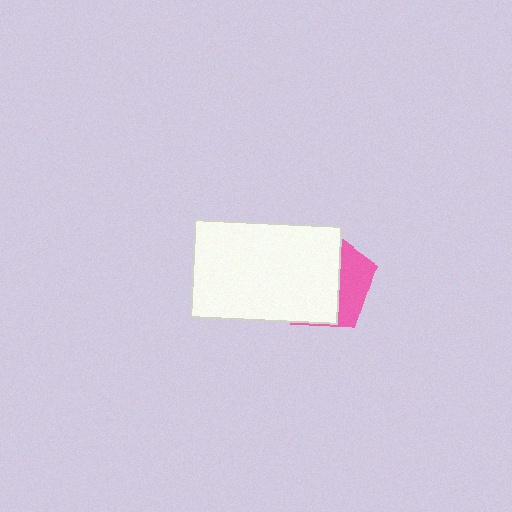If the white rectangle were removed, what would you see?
You would see the complete pink pentagon.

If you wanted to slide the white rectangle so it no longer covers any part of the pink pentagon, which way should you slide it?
Slide it left — that is the most direct way to separate the two shapes.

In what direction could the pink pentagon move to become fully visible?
The pink pentagon could move right. That would shift it out from behind the white rectangle entirely.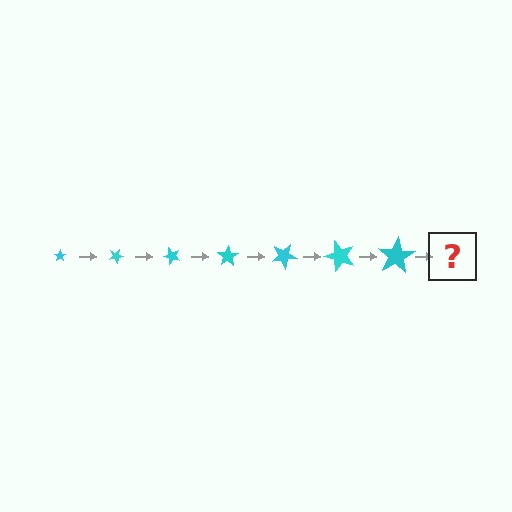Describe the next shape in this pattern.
It should be a star, larger than the previous one and rotated 175 degrees from the start.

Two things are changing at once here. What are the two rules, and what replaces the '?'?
The two rules are that the star grows larger each step and it rotates 25 degrees each step. The '?' should be a star, larger than the previous one and rotated 175 degrees from the start.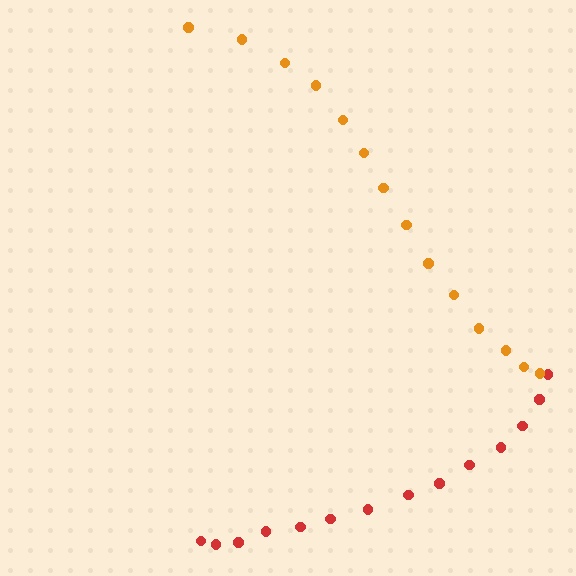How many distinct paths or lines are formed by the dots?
There are 2 distinct paths.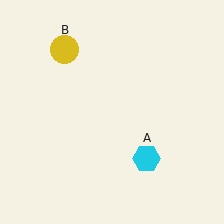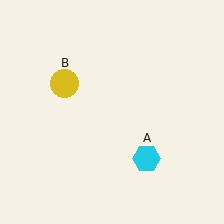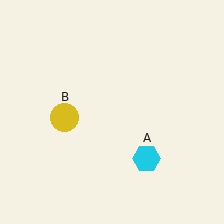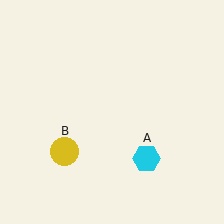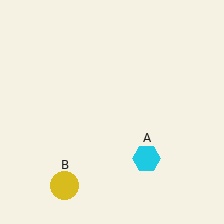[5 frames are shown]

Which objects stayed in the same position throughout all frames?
Cyan hexagon (object A) remained stationary.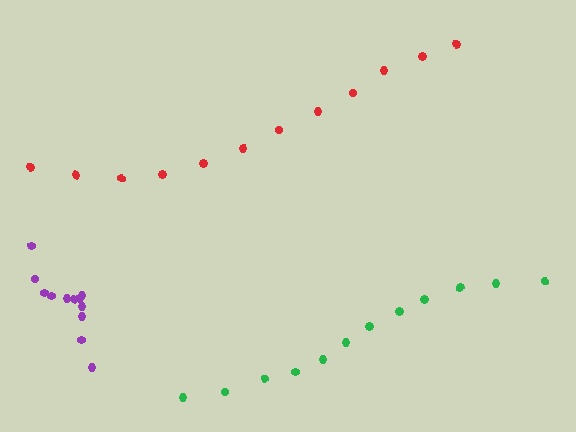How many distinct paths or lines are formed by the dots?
There are 3 distinct paths.